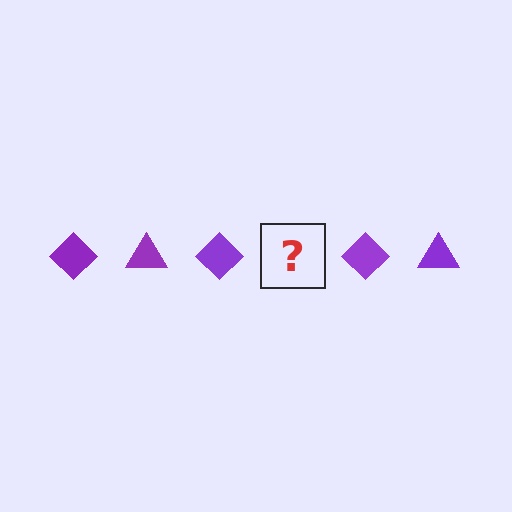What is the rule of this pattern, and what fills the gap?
The rule is that the pattern cycles through diamond, triangle shapes in purple. The gap should be filled with a purple triangle.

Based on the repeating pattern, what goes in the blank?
The blank should be a purple triangle.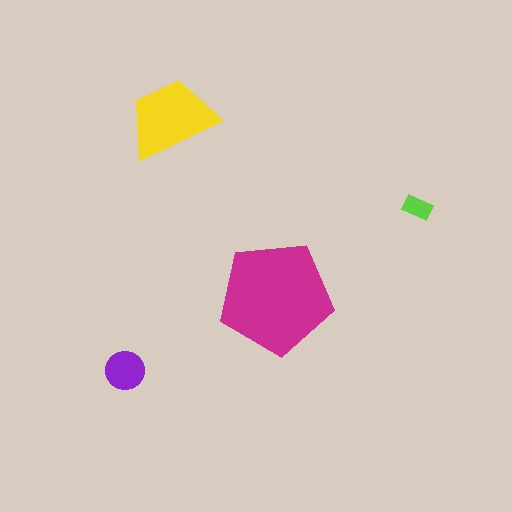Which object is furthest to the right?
The lime rectangle is rightmost.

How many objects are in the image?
There are 4 objects in the image.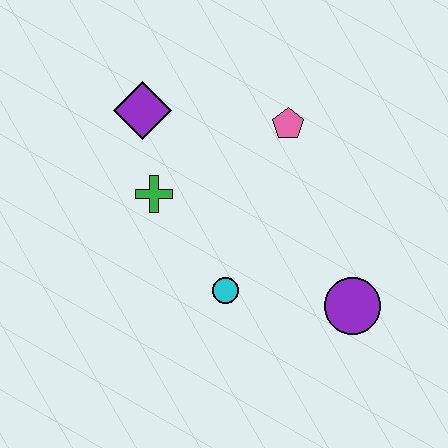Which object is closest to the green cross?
The purple diamond is closest to the green cross.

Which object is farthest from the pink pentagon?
The purple circle is farthest from the pink pentagon.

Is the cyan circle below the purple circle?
No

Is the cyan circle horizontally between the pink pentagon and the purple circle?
No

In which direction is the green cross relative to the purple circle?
The green cross is to the left of the purple circle.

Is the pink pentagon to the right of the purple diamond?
Yes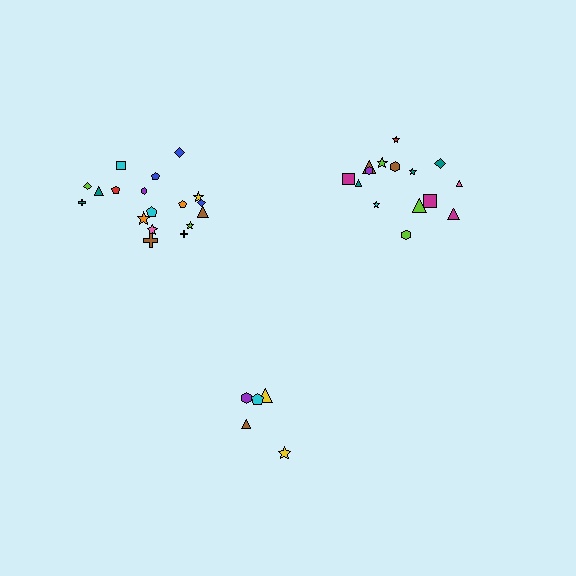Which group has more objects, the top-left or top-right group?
The top-left group.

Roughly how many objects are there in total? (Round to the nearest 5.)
Roughly 40 objects in total.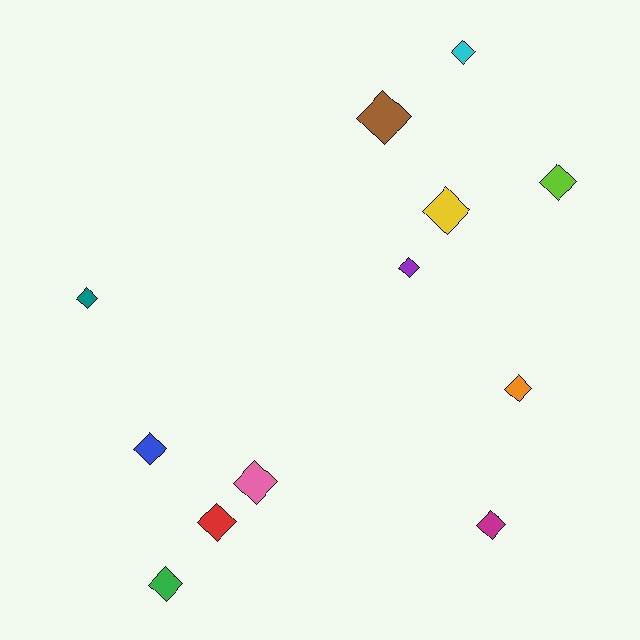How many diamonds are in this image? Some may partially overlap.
There are 12 diamonds.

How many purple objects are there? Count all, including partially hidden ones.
There is 1 purple object.